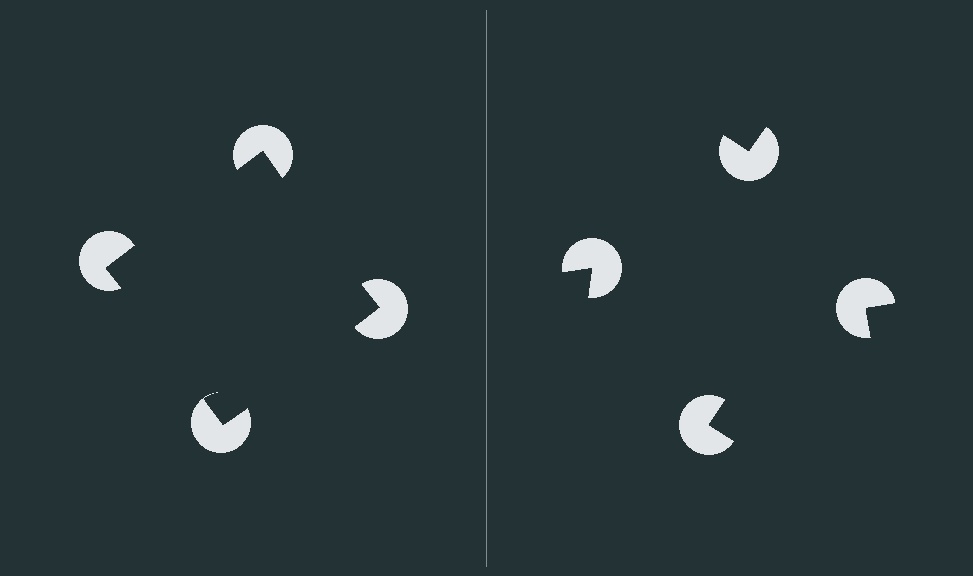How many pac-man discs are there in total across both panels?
8 — 4 on each side.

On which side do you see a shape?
An illusory square appears on the left side. On the right side the wedge cuts are rotated, so no coherent shape forms.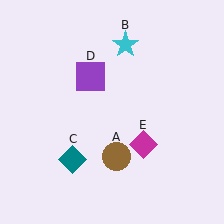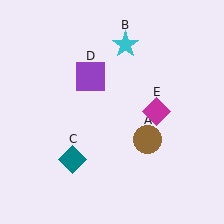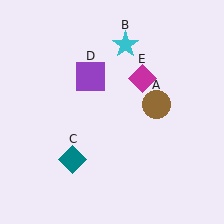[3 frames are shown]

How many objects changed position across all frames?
2 objects changed position: brown circle (object A), magenta diamond (object E).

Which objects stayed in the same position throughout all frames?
Cyan star (object B) and teal diamond (object C) and purple square (object D) remained stationary.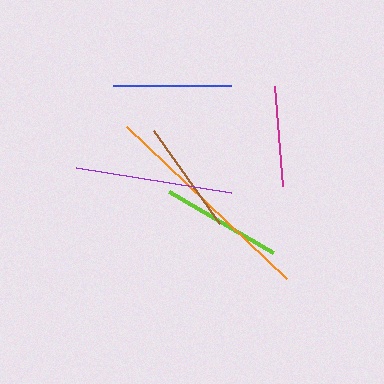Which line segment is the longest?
The orange line is the longest at approximately 221 pixels.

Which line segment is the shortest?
The magenta line is the shortest at approximately 100 pixels.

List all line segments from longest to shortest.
From longest to shortest: orange, purple, lime, blue, brown, magenta.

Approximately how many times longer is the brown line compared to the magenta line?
The brown line is approximately 1.1 times the length of the magenta line.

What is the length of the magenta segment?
The magenta segment is approximately 100 pixels long.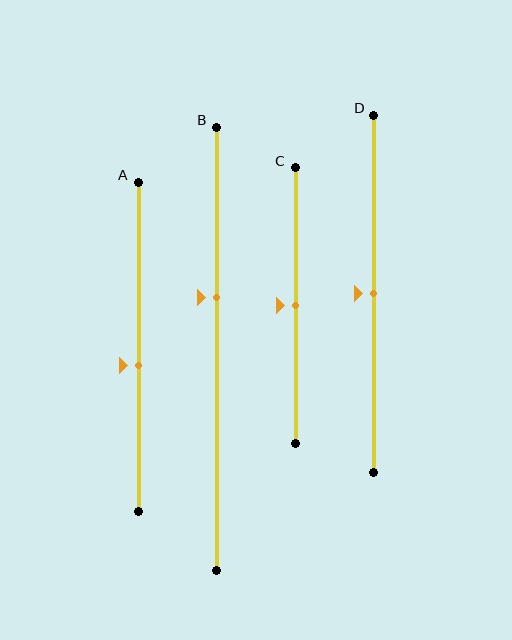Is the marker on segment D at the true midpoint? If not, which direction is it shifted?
Yes, the marker on segment D is at the true midpoint.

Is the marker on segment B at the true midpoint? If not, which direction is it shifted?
No, the marker on segment B is shifted upward by about 12% of the segment length.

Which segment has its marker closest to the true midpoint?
Segment C has its marker closest to the true midpoint.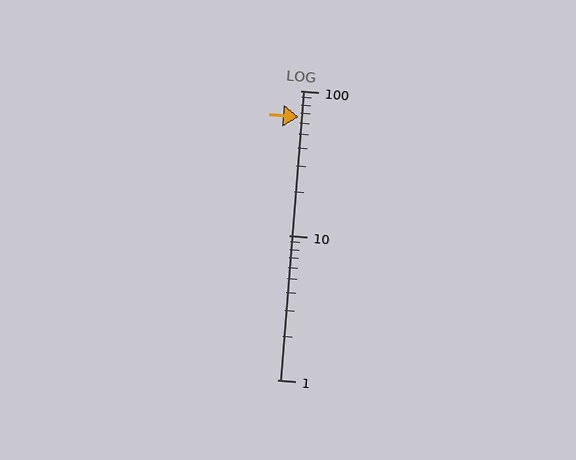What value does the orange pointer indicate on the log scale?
The pointer indicates approximately 66.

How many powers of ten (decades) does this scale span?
The scale spans 2 decades, from 1 to 100.